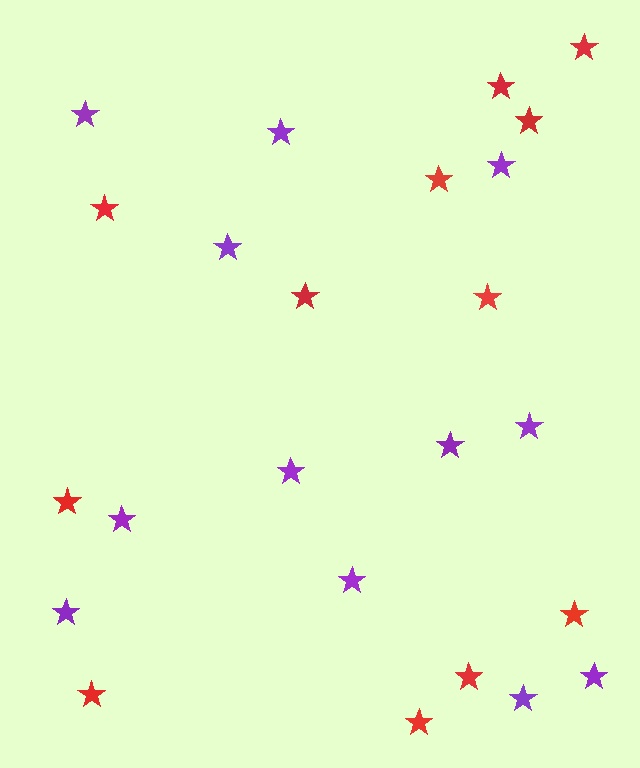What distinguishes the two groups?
There are 2 groups: one group of red stars (12) and one group of purple stars (12).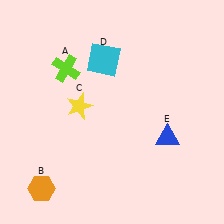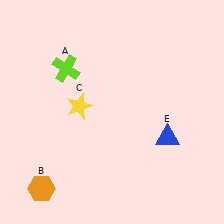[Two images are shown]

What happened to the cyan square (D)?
The cyan square (D) was removed in Image 2. It was in the top-left area of Image 1.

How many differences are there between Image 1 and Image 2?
There is 1 difference between the two images.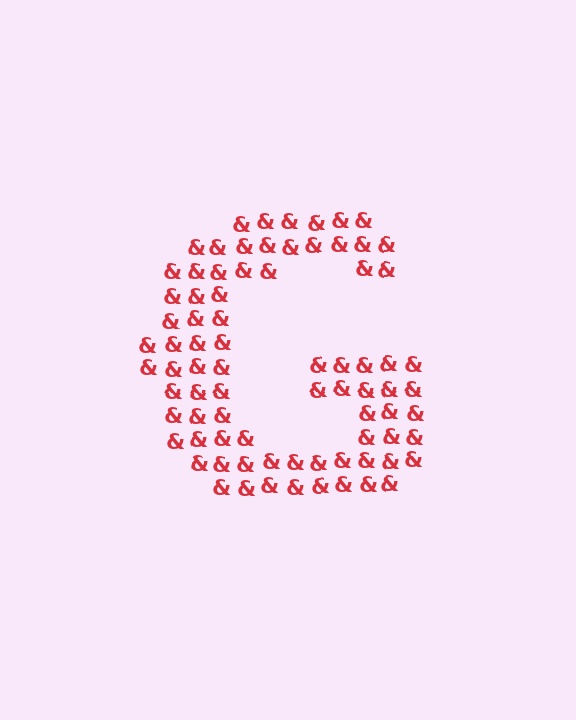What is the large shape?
The large shape is the letter G.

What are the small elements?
The small elements are ampersands.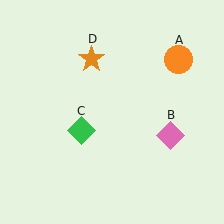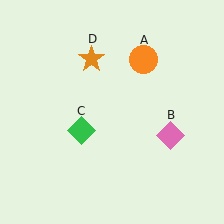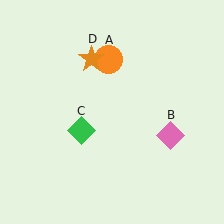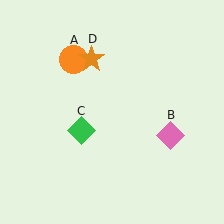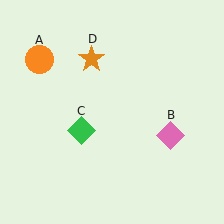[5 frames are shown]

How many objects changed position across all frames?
1 object changed position: orange circle (object A).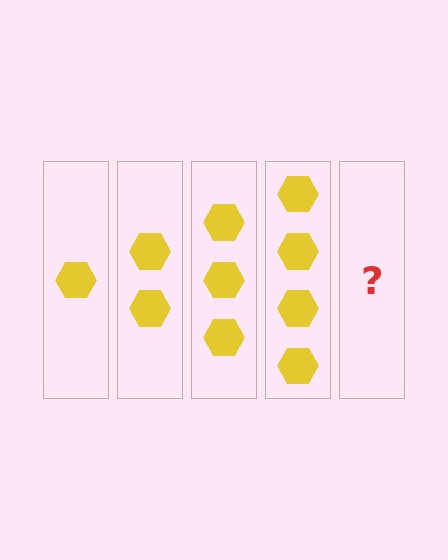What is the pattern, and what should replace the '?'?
The pattern is that each step adds one more hexagon. The '?' should be 5 hexagons.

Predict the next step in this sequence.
The next step is 5 hexagons.